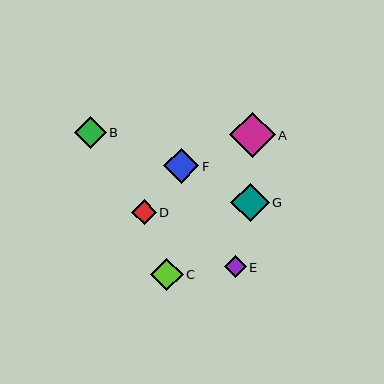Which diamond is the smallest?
Diamond E is the smallest with a size of approximately 22 pixels.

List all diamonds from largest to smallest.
From largest to smallest: A, G, F, B, C, D, E.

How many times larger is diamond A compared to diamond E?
Diamond A is approximately 2.1 times the size of diamond E.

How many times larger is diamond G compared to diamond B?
Diamond G is approximately 1.2 times the size of diamond B.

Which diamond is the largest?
Diamond A is the largest with a size of approximately 45 pixels.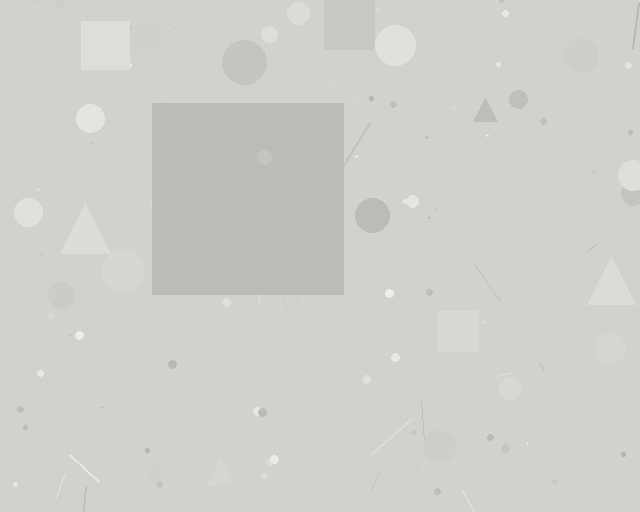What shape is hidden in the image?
A square is hidden in the image.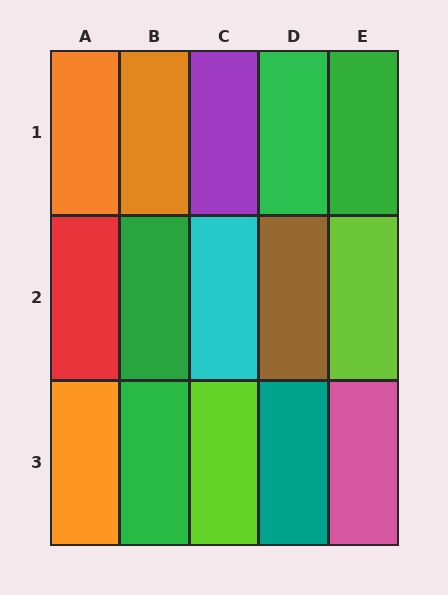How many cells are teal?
1 cell is teal.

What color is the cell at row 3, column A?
Orange.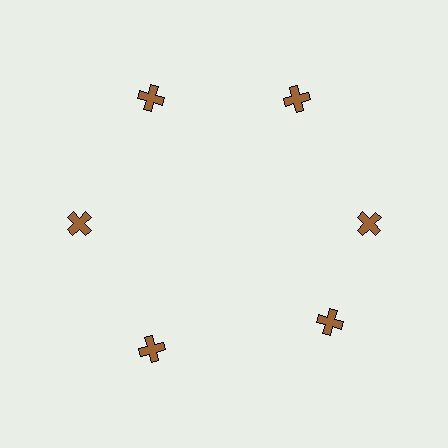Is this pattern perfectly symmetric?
No. The 6 brown crosses are arranged in a ring, but one element near the 5 o'clock position is rotated out of alignment along the ring, breaking the 6-fold rotational symmetry.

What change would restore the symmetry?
The symmetry would be restored by rotating it back into even spacing with its neighbors so that all 6 crosses sit at equal angles and equal distance from the center.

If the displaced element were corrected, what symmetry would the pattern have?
It would have 6-fold rotational symmetry — the pattern would map onto itself every 60 degrees.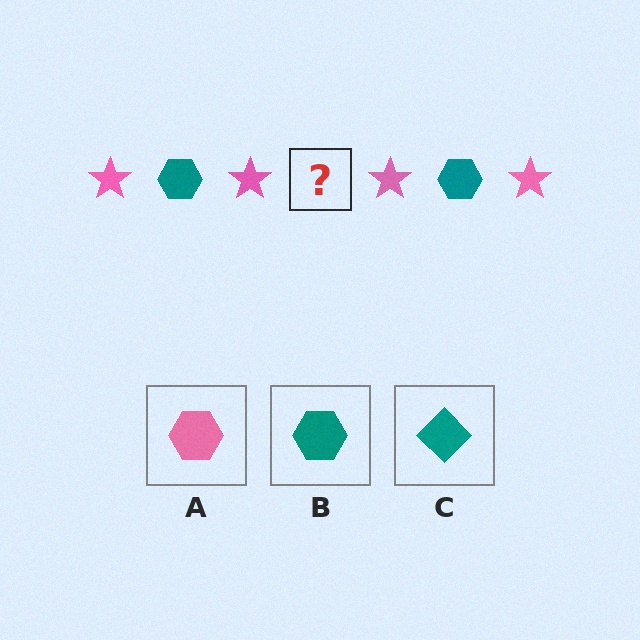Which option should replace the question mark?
Option B.